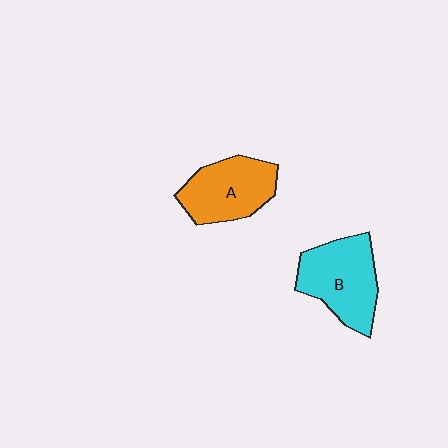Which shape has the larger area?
Shape B (cyan).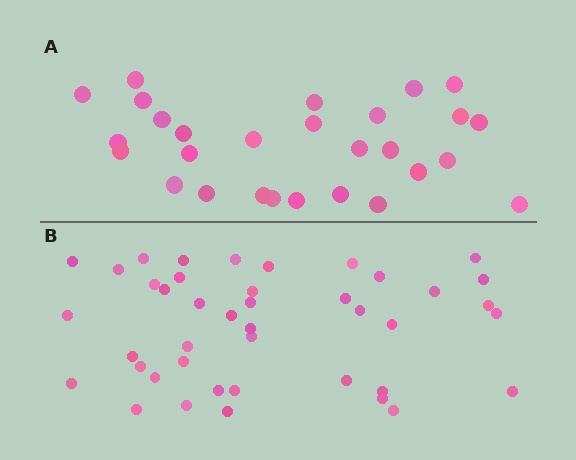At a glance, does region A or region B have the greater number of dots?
Region B (the bottom region) has more dots.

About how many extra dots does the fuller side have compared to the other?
Region B has approximately 15 more dots than region A.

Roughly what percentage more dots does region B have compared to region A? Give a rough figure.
About 50% more.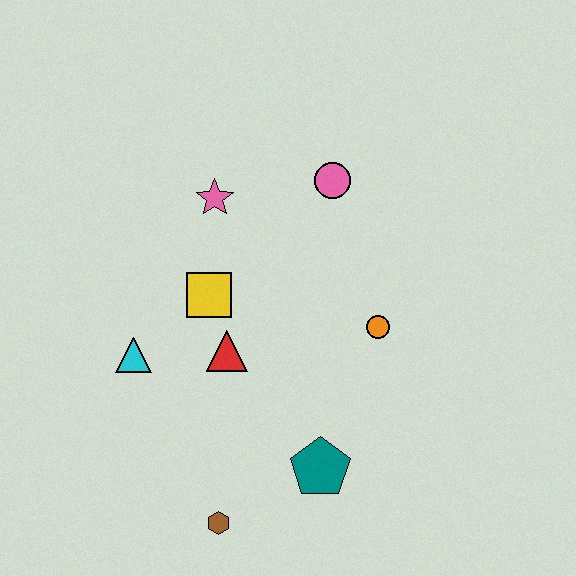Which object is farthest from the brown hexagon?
The pink circle is farthest from the brown hexagon.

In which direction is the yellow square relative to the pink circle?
The yellow square is to the left of the pink circle.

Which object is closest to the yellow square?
The red triangle is closest to the yellow square.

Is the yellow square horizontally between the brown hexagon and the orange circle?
No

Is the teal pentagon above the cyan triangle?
No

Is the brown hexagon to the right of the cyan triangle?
Yes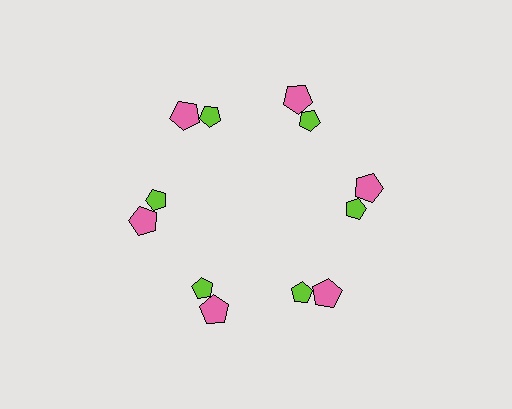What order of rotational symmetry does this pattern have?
This pattern has 6-fold rotational symmetry.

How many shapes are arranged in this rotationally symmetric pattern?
There are 12 shapes, arranged in 6 groups of 2.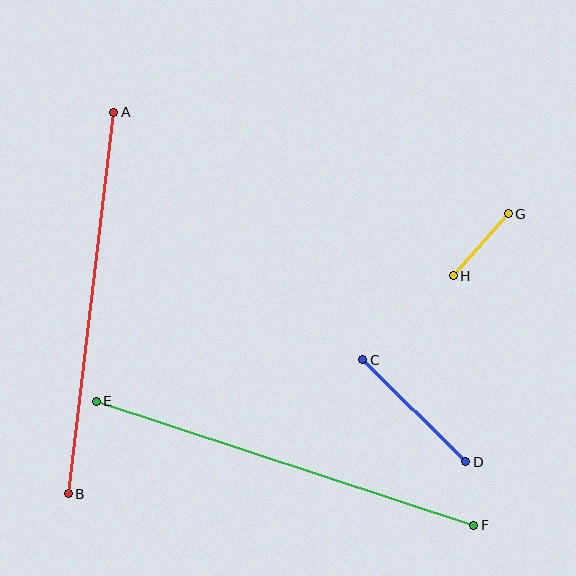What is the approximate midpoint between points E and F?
The midpoint is at approximately (285, 463) pixels.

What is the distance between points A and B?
The distance is approximately 384 pixels.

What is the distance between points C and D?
The distance is approximately 145 pixels.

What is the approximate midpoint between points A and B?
The midpoint is at approximately (91, 303) pixels.